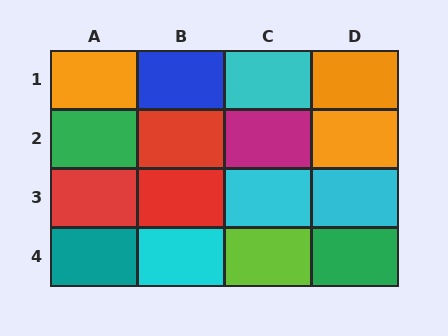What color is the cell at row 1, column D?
Orange.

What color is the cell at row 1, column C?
Cyan.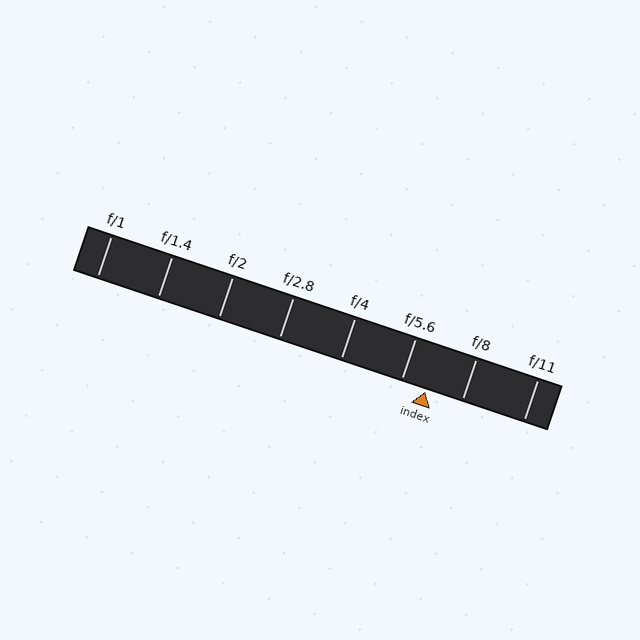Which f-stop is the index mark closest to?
The index mark is closest to f/5.6.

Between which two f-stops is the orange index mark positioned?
The index mark is between f/5.6 and f/8.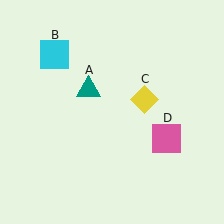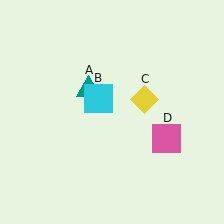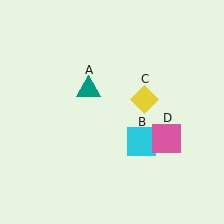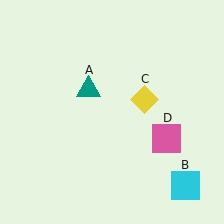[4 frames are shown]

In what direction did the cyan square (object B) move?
The cyan square (object B) moved down and to the right.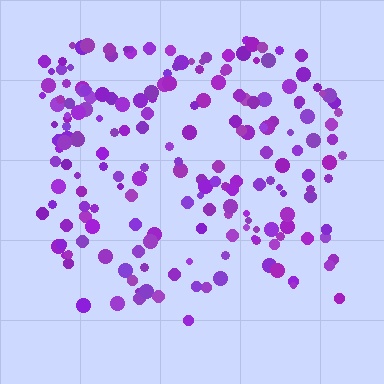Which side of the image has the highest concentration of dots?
The top.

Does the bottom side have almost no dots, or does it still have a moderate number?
Still a moderate number, just noticeably fewer than the top.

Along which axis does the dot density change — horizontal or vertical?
Vertical.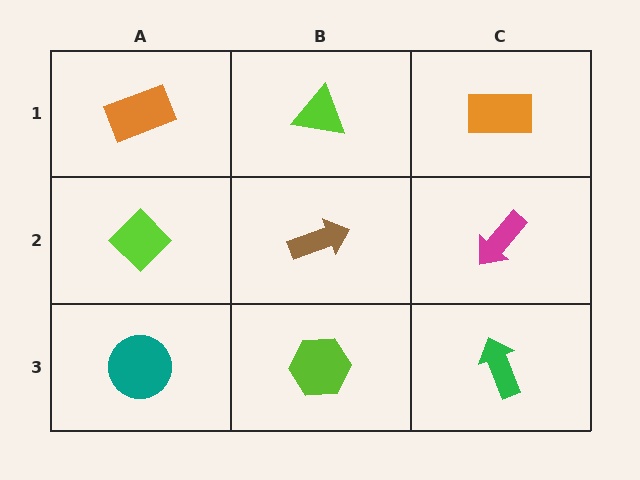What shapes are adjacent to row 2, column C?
An orange rectangle (row 1, column C), a green arrow (row 3, column C), a brown arrow (row 2, column B).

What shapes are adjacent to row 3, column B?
A brown arrow (row 2, column B), a teal circle (row 3, column A), a green arrow (row 3, column C).